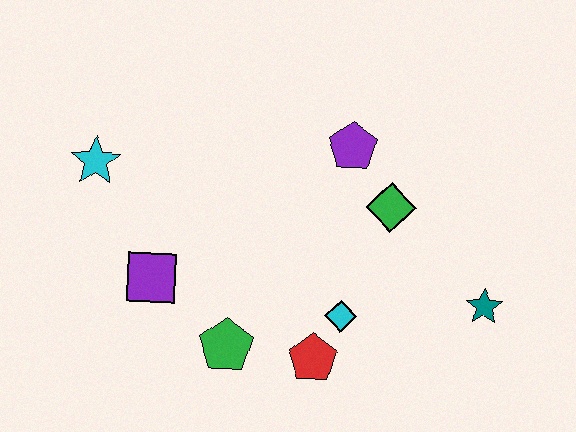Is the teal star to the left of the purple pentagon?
No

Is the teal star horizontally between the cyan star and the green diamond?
No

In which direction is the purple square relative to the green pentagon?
The purple square is to the left of the green pentagon.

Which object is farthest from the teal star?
The cyan star is farthest from the teal star.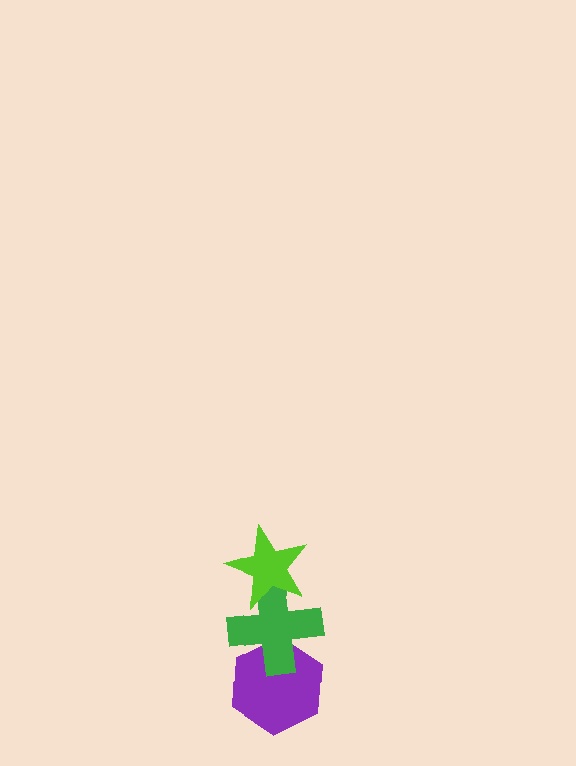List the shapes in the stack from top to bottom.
From top to bottom: the lime star, the green cross, the purple hexagon.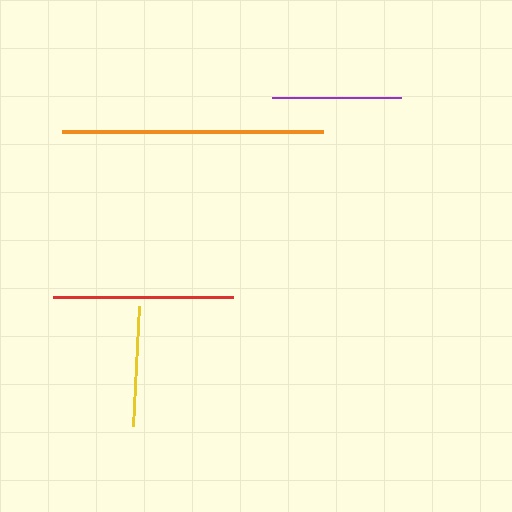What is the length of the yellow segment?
The yellow segment is approximately 121 pixels long.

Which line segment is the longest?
The orange line is the longest at approximately 260 pixels.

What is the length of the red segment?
The red segment is approximately 180 pixels long.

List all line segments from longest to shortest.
From longest to shortest: orange, red, purple, yellow.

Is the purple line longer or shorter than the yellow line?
The purple line is longer than the yellow line.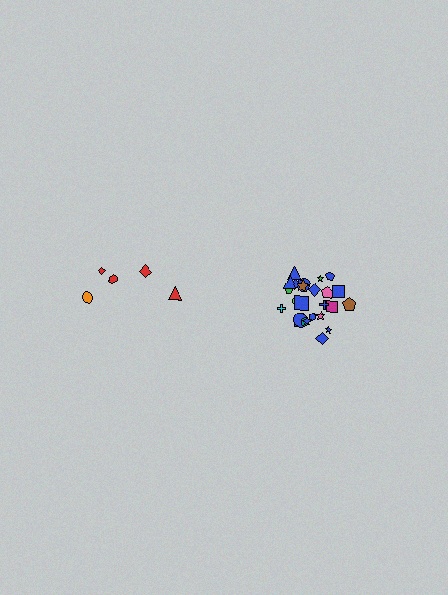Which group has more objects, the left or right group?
The right group.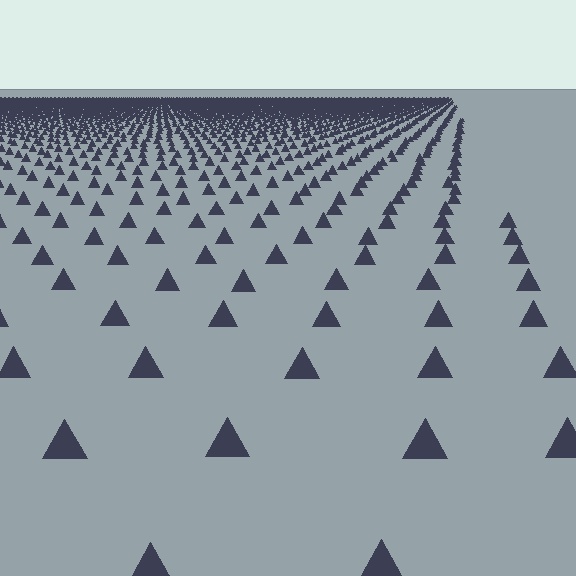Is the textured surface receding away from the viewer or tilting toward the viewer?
The surface is receding away from the viewer. Texture elements get smaller and denser toward the top.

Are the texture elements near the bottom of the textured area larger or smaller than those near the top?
Larger. Near the bottom, elements are closer to the viewer and appear at a bigger on-screen size.